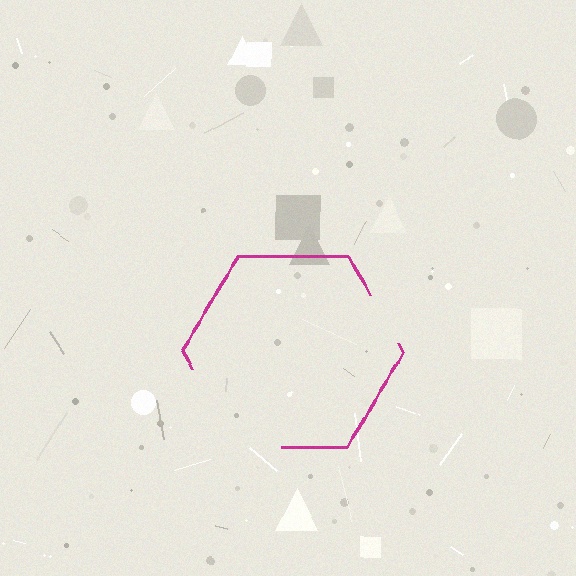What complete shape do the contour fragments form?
The contour fragments form a hexagon.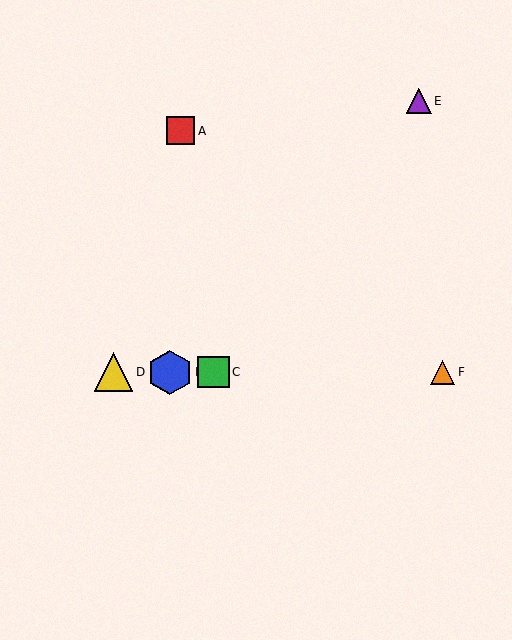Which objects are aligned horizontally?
Objects B, C, D, F are aligned horizontally.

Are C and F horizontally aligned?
Yes, both are at y≈372.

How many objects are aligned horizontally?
4 objects (B, C, D, F) are aligned horizontally.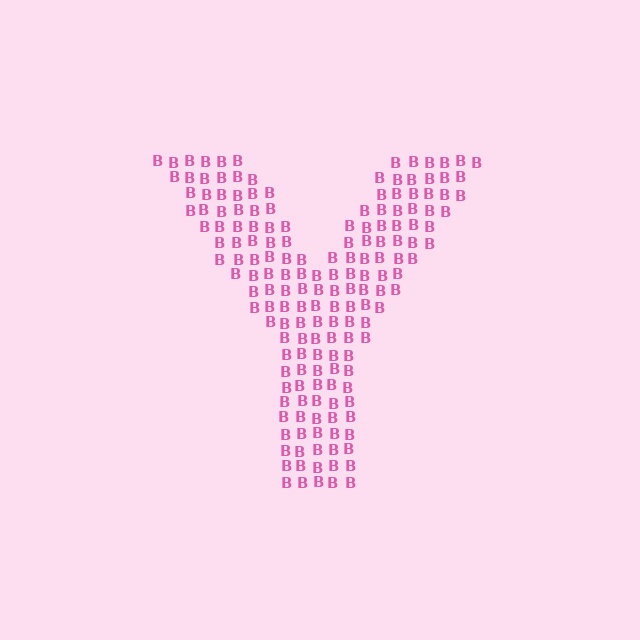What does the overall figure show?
The overall figure shows the letter Y.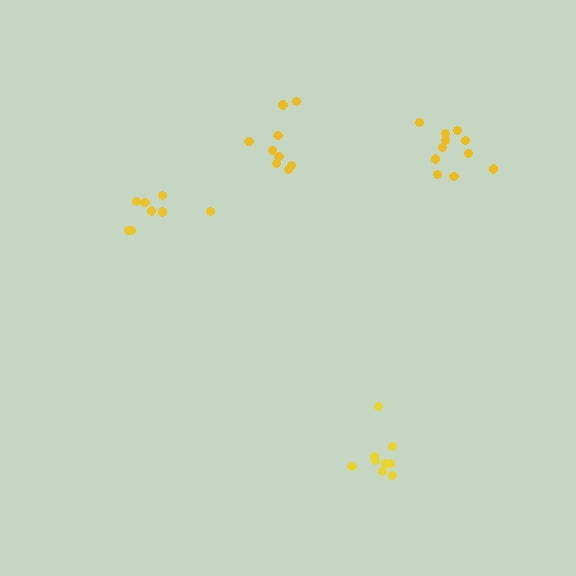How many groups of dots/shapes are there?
There are 4 groups.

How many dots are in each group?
Group 1: 11 dots, Group 2: 9 dots, Group 3: 9 dots, Group 4: 9 dots (38 total).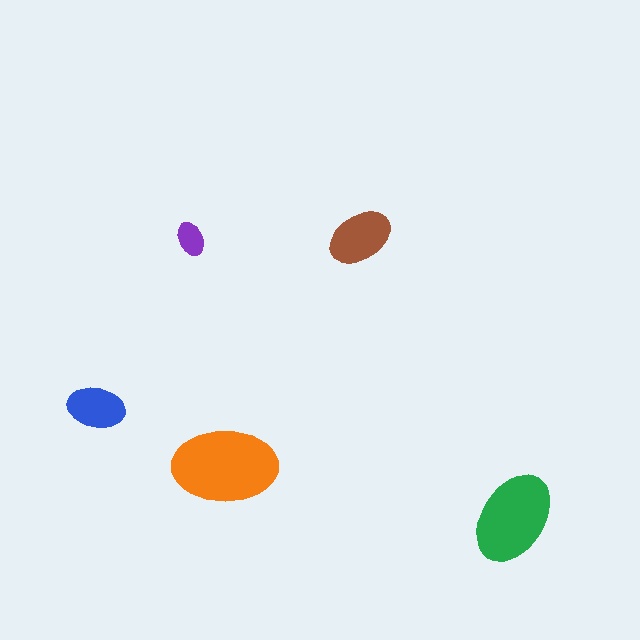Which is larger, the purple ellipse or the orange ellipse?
The orange one.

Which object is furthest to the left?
The blue ellipse is leftmost.